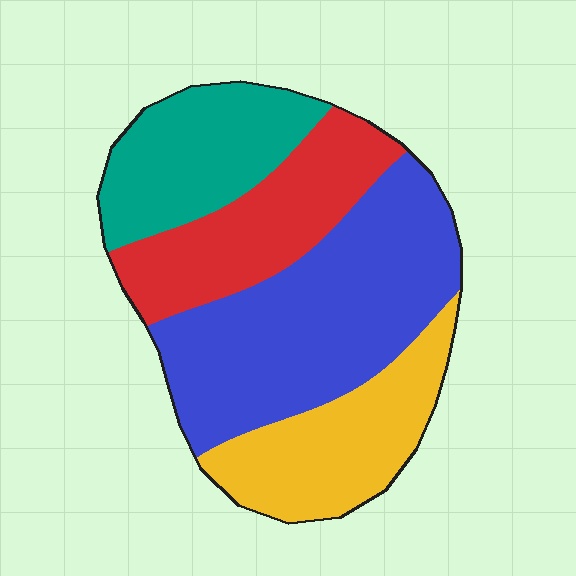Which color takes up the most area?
Blue, at roughly 40%.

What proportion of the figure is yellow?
Yellow takes up about one fifth (1/5) of the figure.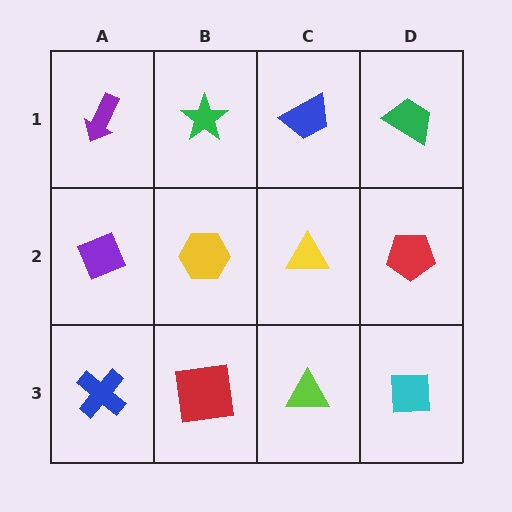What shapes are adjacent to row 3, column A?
A purple diamond (row 2, column A), a red square (row 3, column B).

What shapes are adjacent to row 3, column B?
A yellow hexagon (row 2, column B), a blue cross (row 3, column A), a lime triangle (row 3, column C).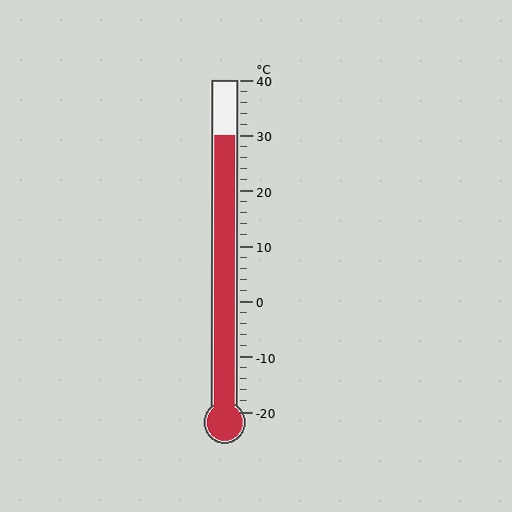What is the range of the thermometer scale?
The thermometer scale ranges from -20°C to 40°C.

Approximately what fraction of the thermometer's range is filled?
The thermometer is filled to approximately 85% of its range.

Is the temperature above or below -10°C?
The temperature is above -10°C.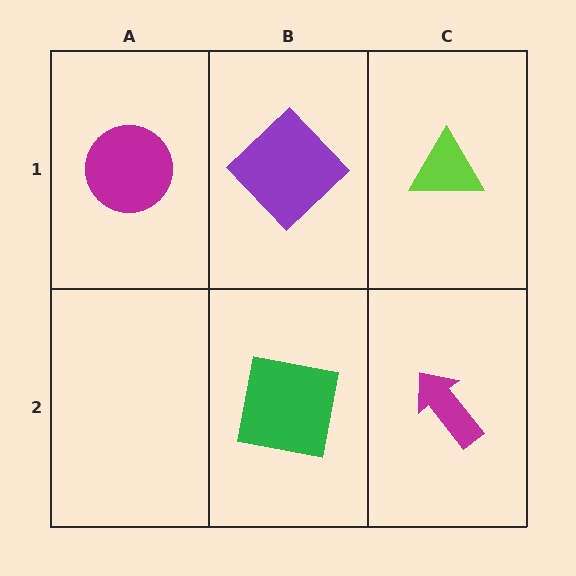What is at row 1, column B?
A purple diamond.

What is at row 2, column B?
A green square.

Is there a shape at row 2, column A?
No, that cell is empty.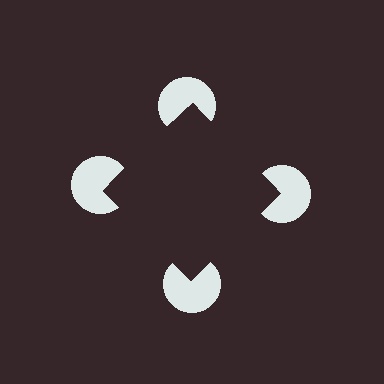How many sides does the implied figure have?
4 sides.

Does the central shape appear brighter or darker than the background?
It typically appears slightly darker than the background, even though no actual brightness change is drawn.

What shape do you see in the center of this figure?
An illusory square — its edges are inferred from the aligned wedge cuts in the pac-man discs, not physically drawn.